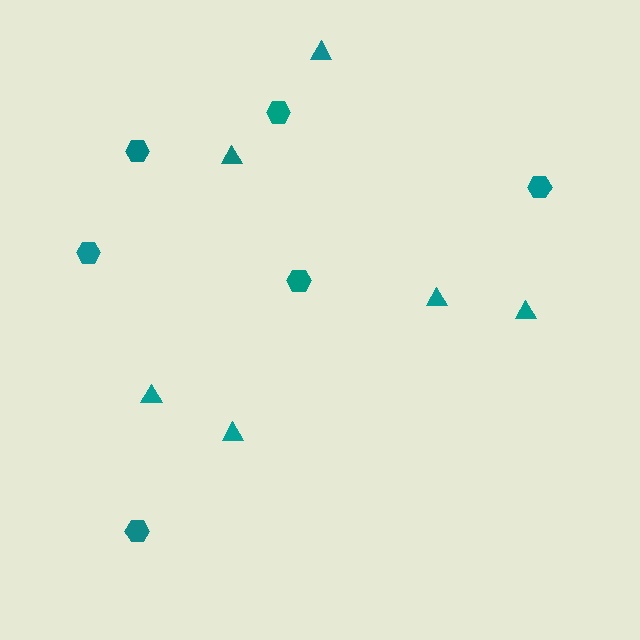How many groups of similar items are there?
There are 2 groups: one group of hexagons (6) and one group of triangles (6).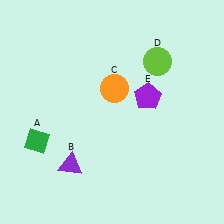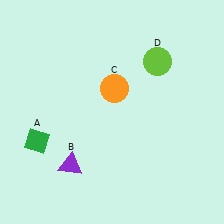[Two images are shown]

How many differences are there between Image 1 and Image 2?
There is 1 difference between the two images.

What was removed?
The purple pentagon (E) was removed in Image 2.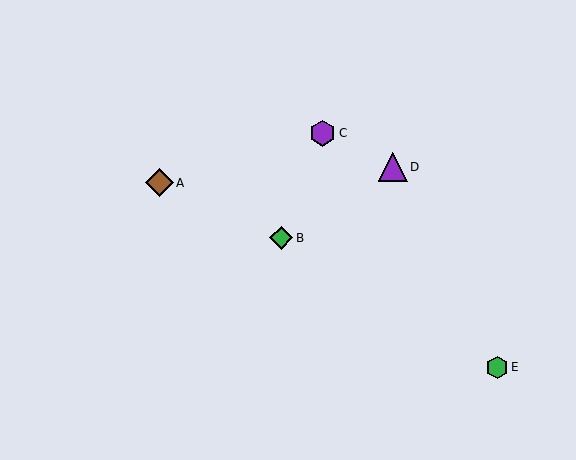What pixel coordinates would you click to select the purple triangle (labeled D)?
Click at (393, 167) to select the purple triangle D.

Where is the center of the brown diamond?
The center of the brown diamond is at (159, 183).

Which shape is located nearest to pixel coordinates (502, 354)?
The green hexagon (labeled E) at (497, 367) is nearest to that location.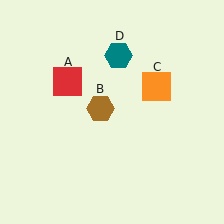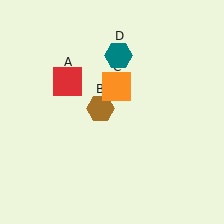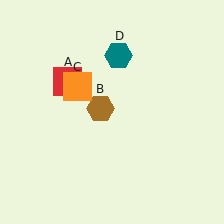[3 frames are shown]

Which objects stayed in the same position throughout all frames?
Red square (object A) and brown hexagon (object B) and teal hexagon (object D) remained stationary.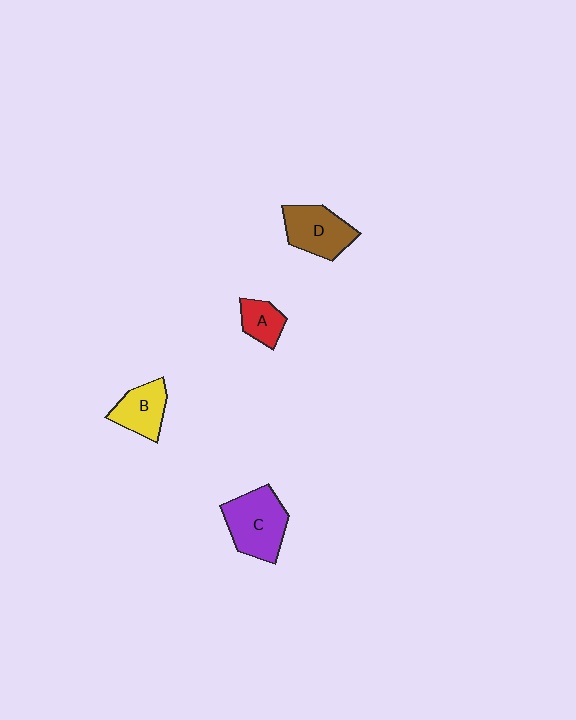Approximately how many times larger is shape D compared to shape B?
Approximately 1.3 times.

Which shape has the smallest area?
Shape A (red).